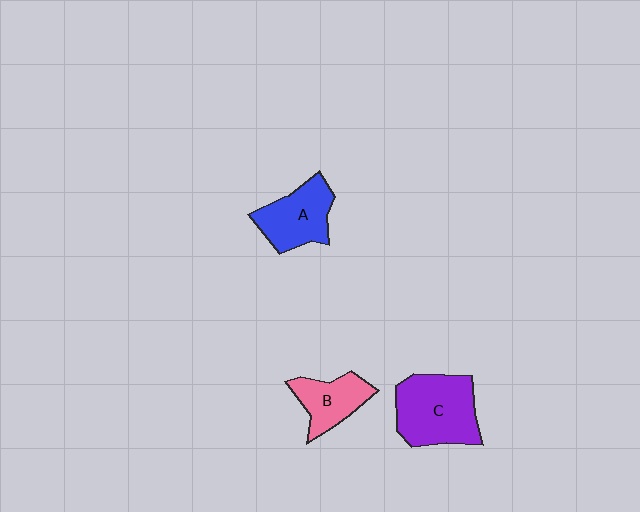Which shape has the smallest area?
Shape B (pink).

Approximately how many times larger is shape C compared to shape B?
Approximately 1.7 times.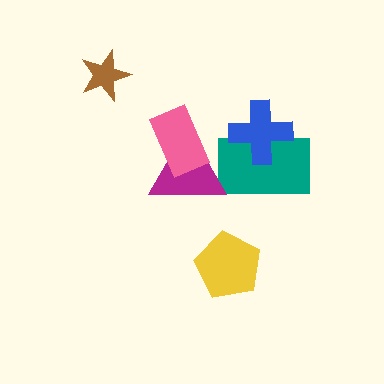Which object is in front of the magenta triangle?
The pink rectangle is in front of the magenta triangle.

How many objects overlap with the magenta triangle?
2 objects overlap with the magenta triangle.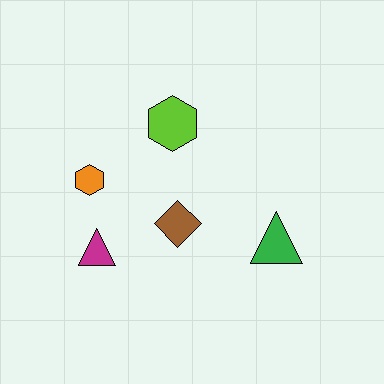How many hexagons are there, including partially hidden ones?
There are 2 hexagons.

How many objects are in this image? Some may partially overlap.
There are 5 objects.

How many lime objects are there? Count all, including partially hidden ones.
There is 1 lime object.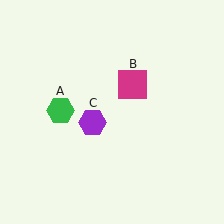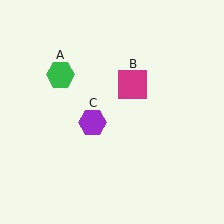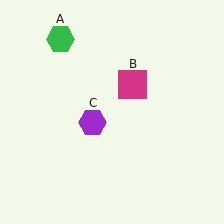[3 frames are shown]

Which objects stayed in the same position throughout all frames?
Magenta square (object B) and purple hexagon (object C) remained stationary.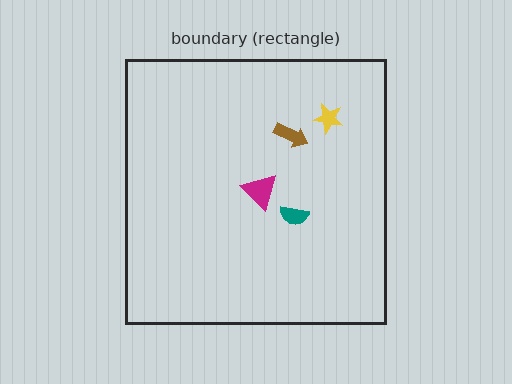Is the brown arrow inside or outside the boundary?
Inside.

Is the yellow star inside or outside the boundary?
Inside.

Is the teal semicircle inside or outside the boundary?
Inside.